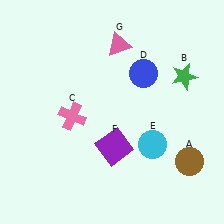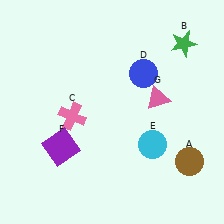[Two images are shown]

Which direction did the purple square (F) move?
The purple square (F) moved left.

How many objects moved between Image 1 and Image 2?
3 objects moved between the two images.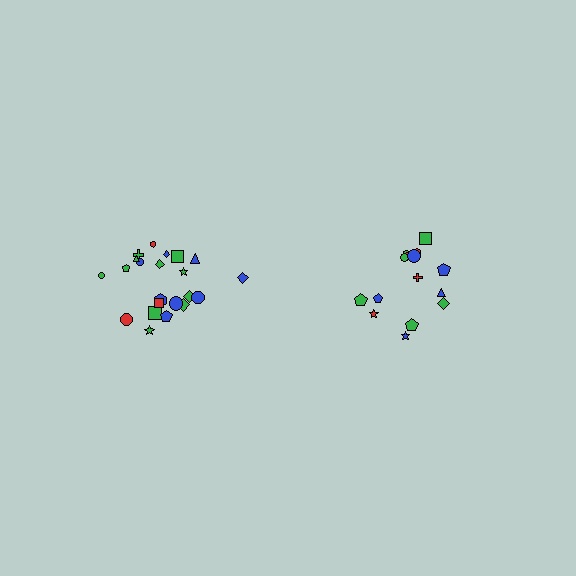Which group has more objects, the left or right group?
The left group.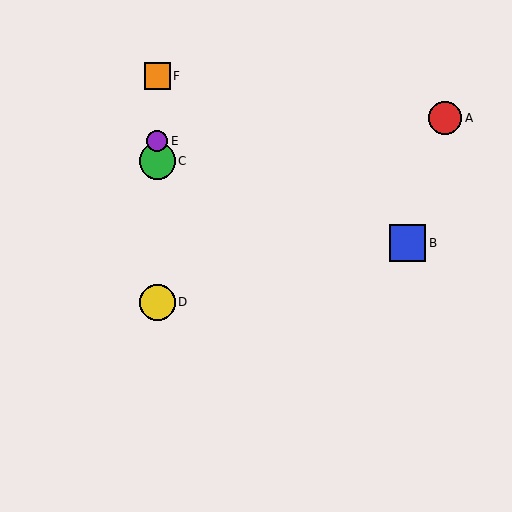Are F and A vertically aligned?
No, F is at x≈157 and A is at x≈445.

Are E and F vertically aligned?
Yes, both are at x≈157.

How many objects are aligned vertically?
4 objects (C, D, E, F) are aligned vertically.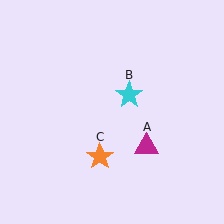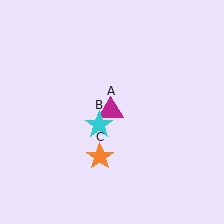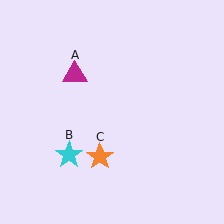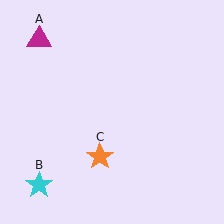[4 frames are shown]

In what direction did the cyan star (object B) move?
The cyan star (object B) moved down and to the left.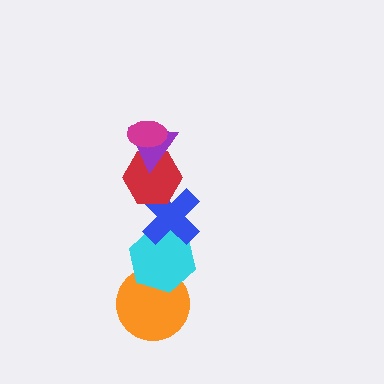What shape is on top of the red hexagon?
The purple triangle is on top of the red hexagon.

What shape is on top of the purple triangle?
The magenta ellipse is on top of the purple triangle.